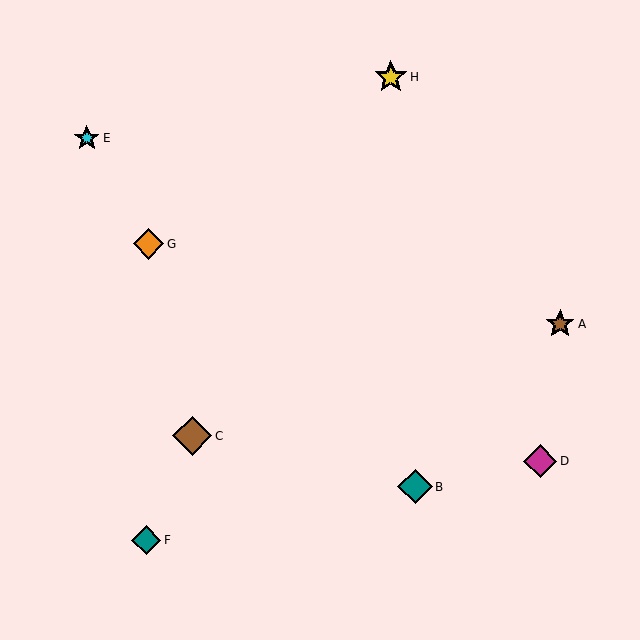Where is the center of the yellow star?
The center of the yellow star is at (391, 77).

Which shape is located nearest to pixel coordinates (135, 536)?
The teal diamond (labeled F) at (146, 540) is nearest to that location.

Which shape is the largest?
The brown diamond (labeled C) is the largest.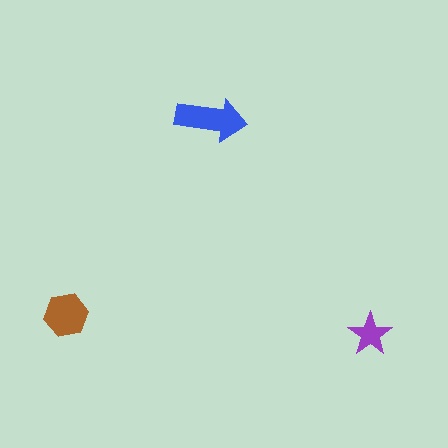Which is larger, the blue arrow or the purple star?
The blue arrow.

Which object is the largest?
The blue arrow.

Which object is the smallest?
The purple star.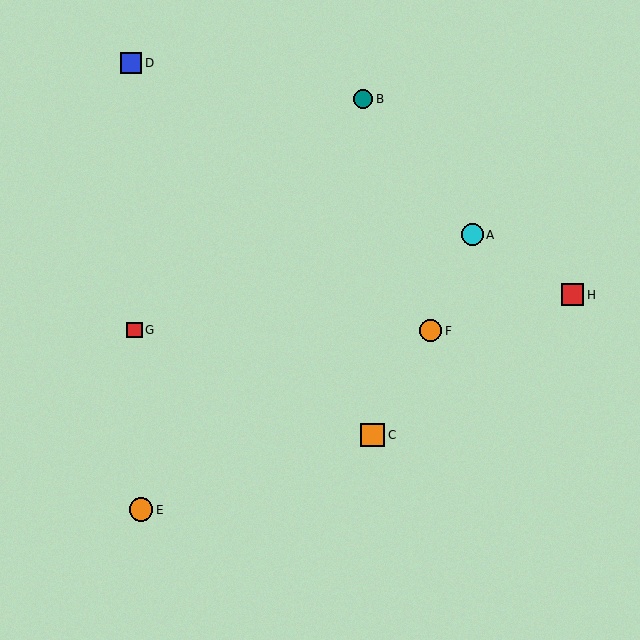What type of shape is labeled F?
Shape F is an orange circle.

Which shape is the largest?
The orange square (labeled C) is the largest.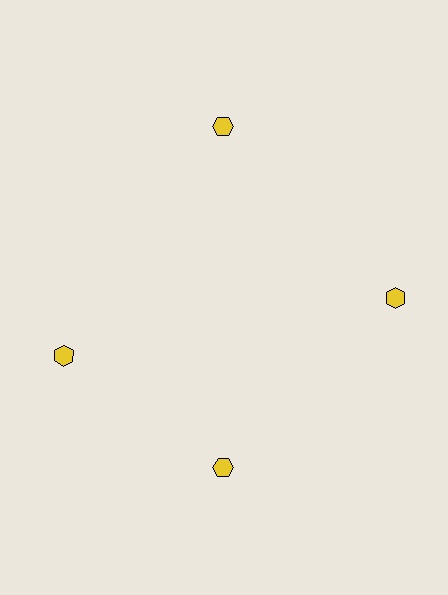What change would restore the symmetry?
The symmetry would be restored by rotating it back into even spacing with its neighbors so that all 4 hexagons sit at equal angles and equal distance from the center.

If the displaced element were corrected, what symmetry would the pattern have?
It would have 4-fold rotational symmetry — the pattern would map onto itself every 90 degrees.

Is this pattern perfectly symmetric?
No. The 4 yellow hexagons are arranged in a ring, but one element near the 9 o'clock position is rotated out of alignment along the ring, breaking the 4-fold rotational symmetry.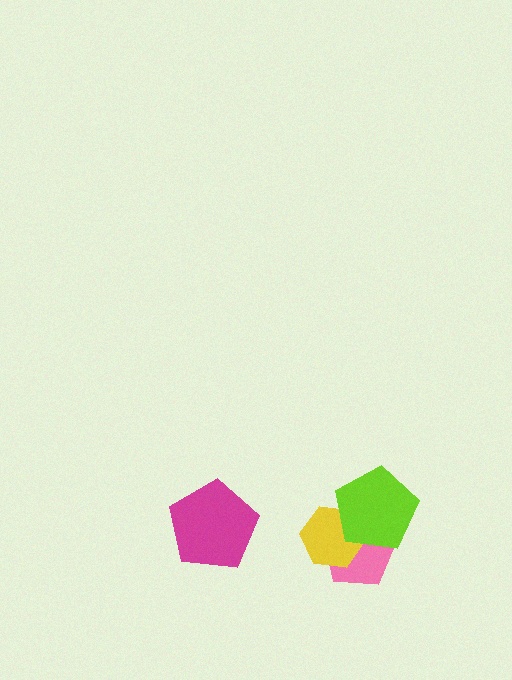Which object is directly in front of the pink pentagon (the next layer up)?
The yellow hexagon is directly in front of the pink pentagon.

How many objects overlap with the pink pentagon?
2 objects overlap with the pink pentagon.